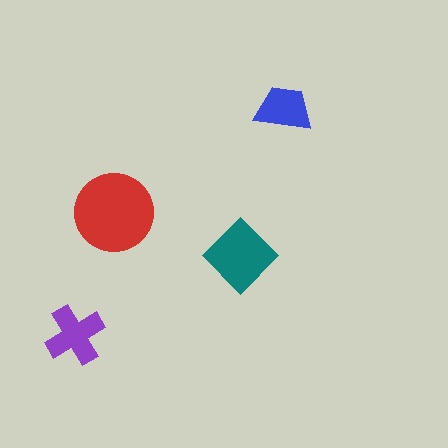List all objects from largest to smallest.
The red circle, the teal diamond, the purple cross, the blue trapezoid.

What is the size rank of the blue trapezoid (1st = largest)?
4th.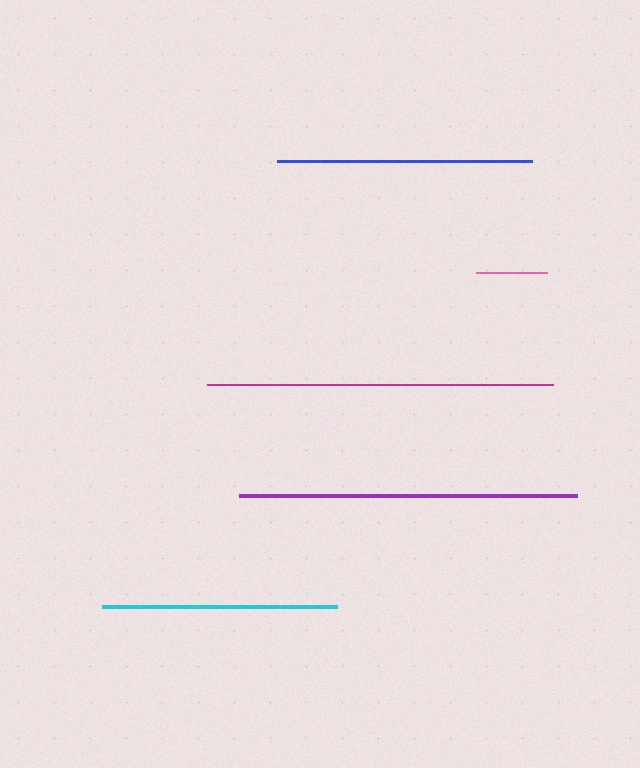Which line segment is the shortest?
The pink line is the shortest at approximately 71 pixels.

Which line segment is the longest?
The magenta line is the longest at approximately 346 pixels.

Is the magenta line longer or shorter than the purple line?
The magenta line is longer than the purple line.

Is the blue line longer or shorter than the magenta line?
The magenta line is longer than the blue line.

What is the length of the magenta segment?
The magenta segment is approximately 346 pixels long.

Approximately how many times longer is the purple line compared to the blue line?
The purple line is approximately 1.3 times the length of the blue line.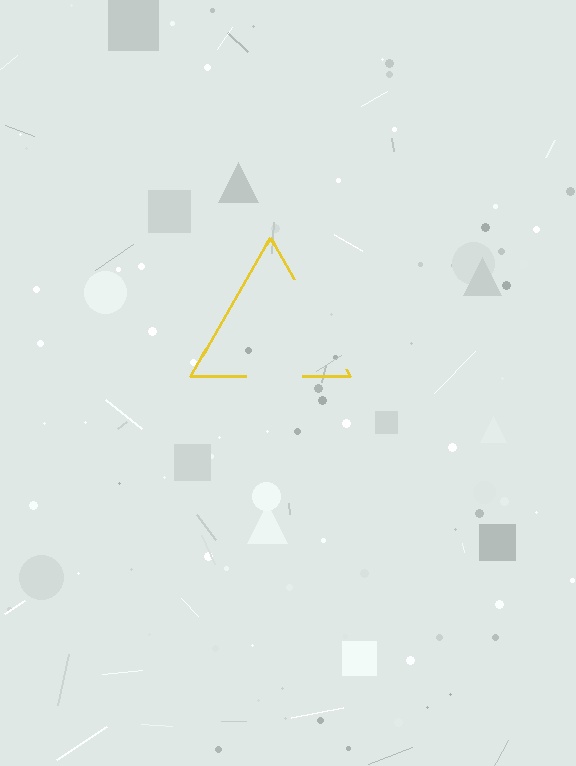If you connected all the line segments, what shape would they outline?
They would outline a triangle.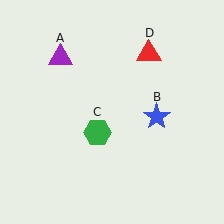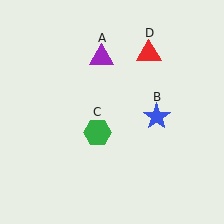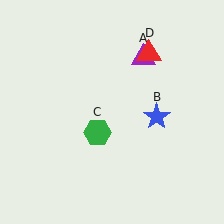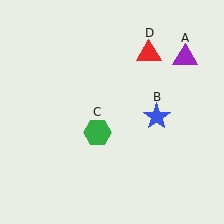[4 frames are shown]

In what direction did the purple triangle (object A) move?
The purple triangle (object A) moved right.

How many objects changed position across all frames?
1 object changed position: purple triangle (object A).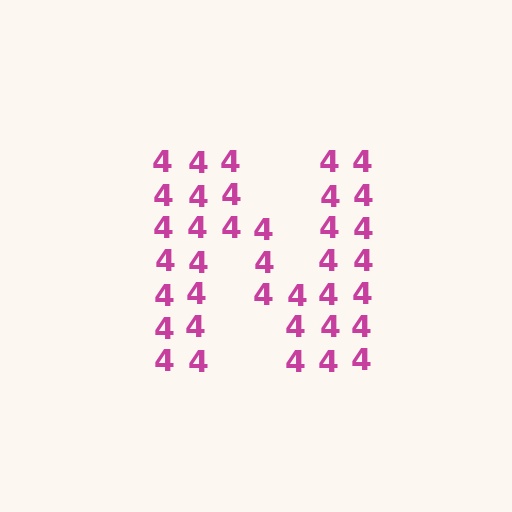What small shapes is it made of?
It is made of small digit 4's.